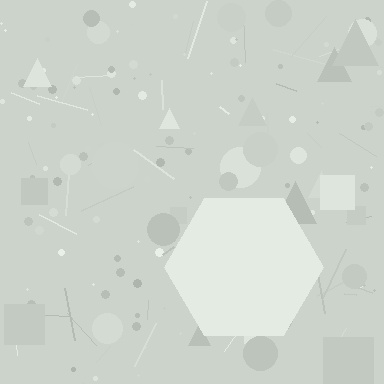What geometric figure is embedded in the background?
A hexagon is embedded in the background.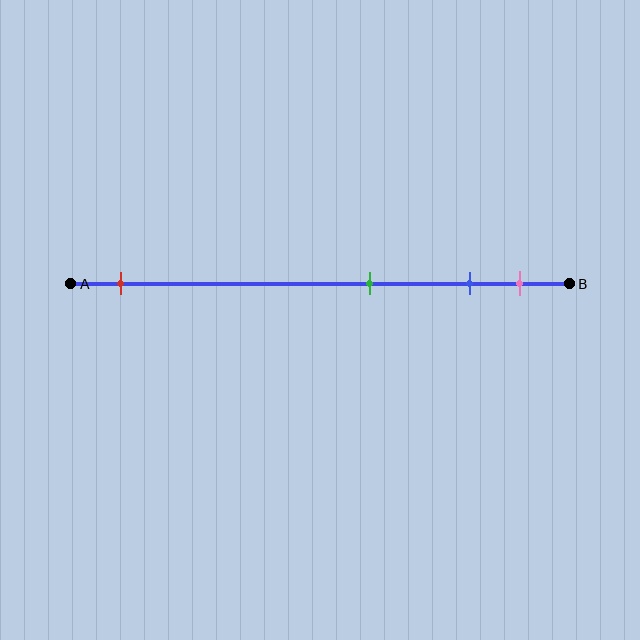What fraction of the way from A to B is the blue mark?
The blue mark is approximately 80% (0.8) of the way from A to B.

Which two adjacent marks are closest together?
The blue and pink marks are the closest adjacent pair.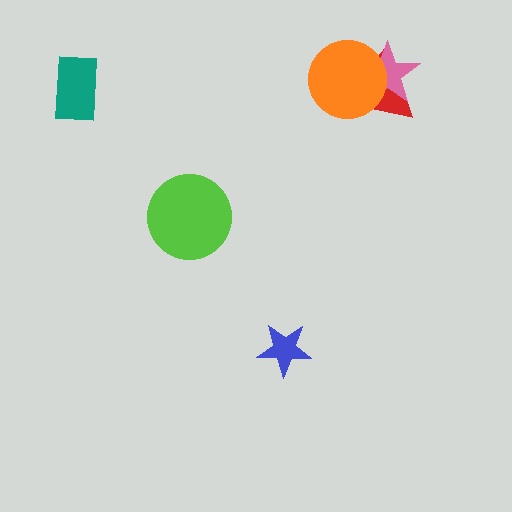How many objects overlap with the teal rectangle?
0 objects overlap with the teal rectangle.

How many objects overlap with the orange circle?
2 objects overlap with the orange circle.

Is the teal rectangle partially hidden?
No, no other shape covers it.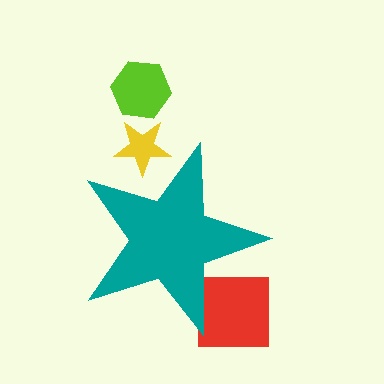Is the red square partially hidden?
Yes, the red square is partially hidden behind the teal star.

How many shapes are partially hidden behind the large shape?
2 shapes are partially hidden.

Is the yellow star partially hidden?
Yes, the yellow star is partially hidden behind the teal star.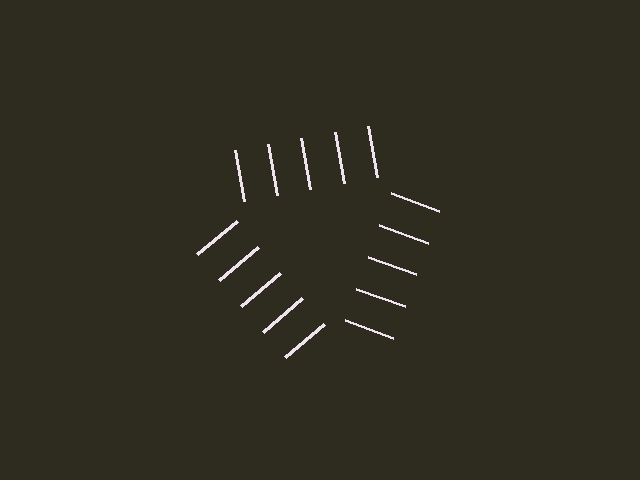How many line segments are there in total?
15 — 5 along each of the 3 edges.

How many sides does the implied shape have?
3 sides — the line-ends trace a triangle.